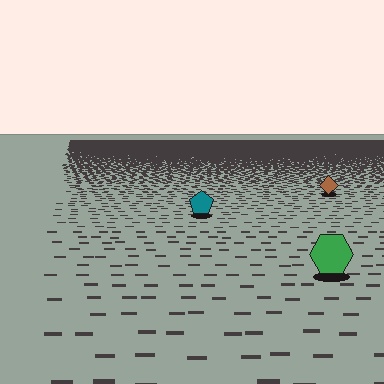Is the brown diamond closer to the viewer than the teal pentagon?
No. The teal pentagon is closer — you can tell from the texture gradient: the ground texture is coarser near it.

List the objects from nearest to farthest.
From nearest to farthest: the green hexagon, the teal pentagon, the brown diamond.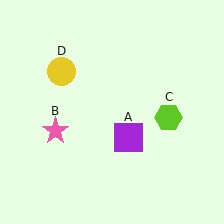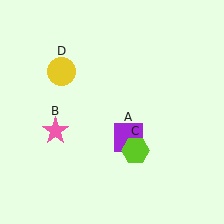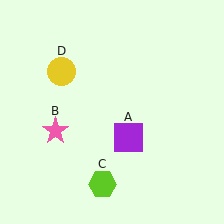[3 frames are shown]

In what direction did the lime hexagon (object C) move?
The lime hexagon (object C) moved down and to the left.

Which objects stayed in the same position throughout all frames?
Purple square (object A) and pink star (object B) and yellow circle (object D) remained stationary.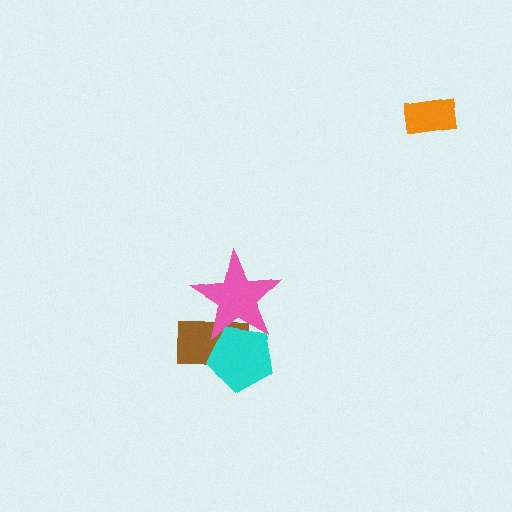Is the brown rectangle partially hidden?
Yes, it is partially covered by another shape.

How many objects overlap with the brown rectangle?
2 objects overlap with the brown rectangle.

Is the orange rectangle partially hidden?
No, no other shape covers it.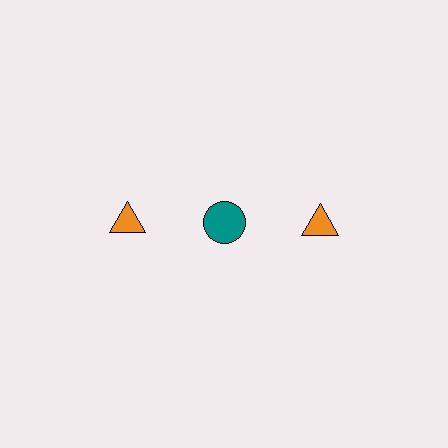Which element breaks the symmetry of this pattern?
The teal circle in the top row, second from left column breaks the symmetry. All other shapes are orange triangles.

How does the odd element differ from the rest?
It differs in both color (teal instead of orange) and shape (circle instead of triangle).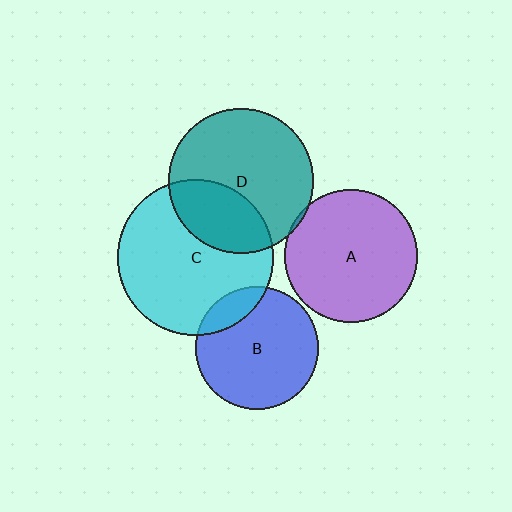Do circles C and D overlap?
Yes.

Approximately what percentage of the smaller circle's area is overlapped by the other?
Approximately 30%.